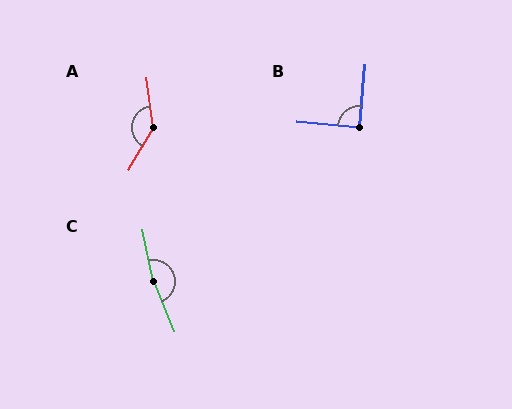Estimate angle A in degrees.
Approximately 141 degrees.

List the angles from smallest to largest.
B (90°), A (141°), C (169°).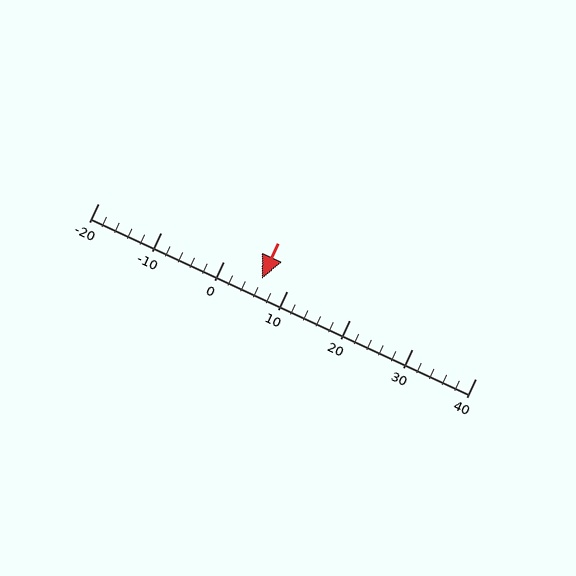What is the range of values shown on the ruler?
The ruler shows values from -20 to 40.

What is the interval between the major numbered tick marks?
The major tick marks are spaced 10 units apart.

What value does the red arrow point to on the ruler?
The red arrow points to approximately 6.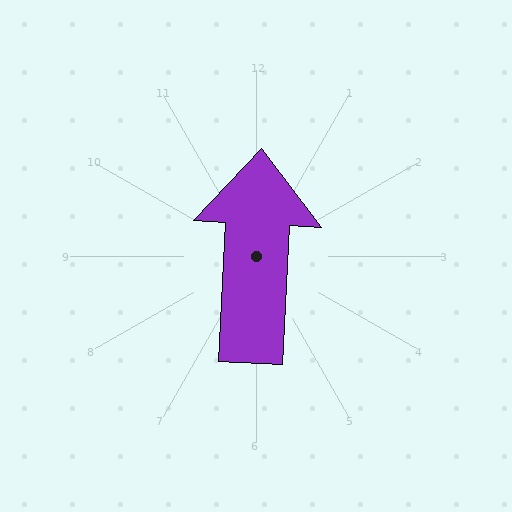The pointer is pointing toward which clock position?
Roughly 12 o'clock.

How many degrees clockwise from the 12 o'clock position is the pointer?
Approximately 3 degrees.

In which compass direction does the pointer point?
North.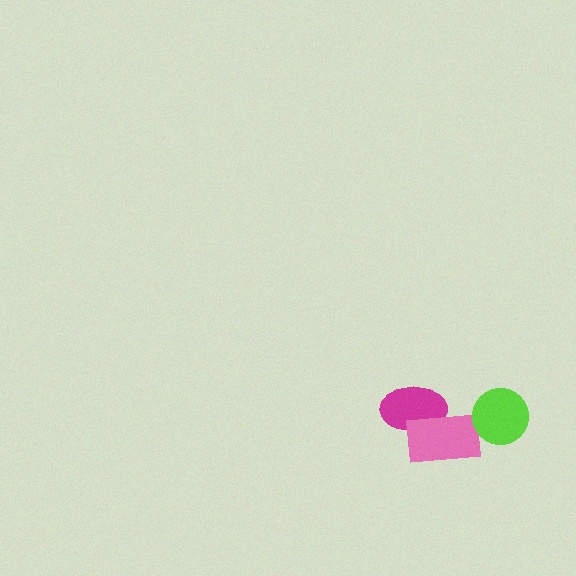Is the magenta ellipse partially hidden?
Yes, it is partially covered by another shape.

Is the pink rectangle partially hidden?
No, no other shape covers it.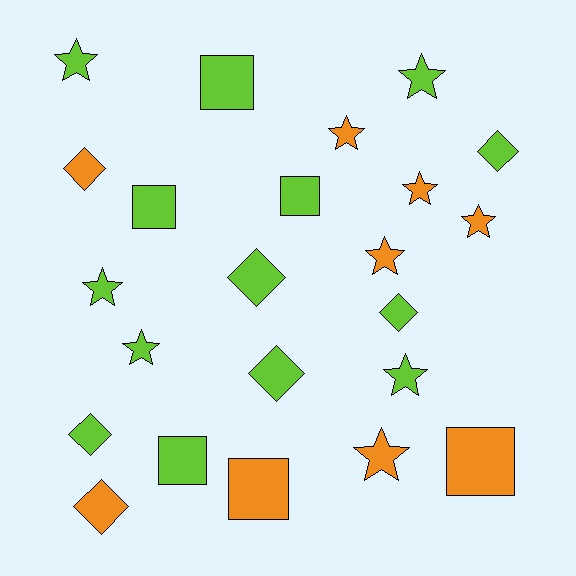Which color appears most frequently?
Lime, with 14 objects.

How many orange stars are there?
There are 5 orange stars.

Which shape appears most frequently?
Star, with 10 objects.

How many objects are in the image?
There are 23 objects.